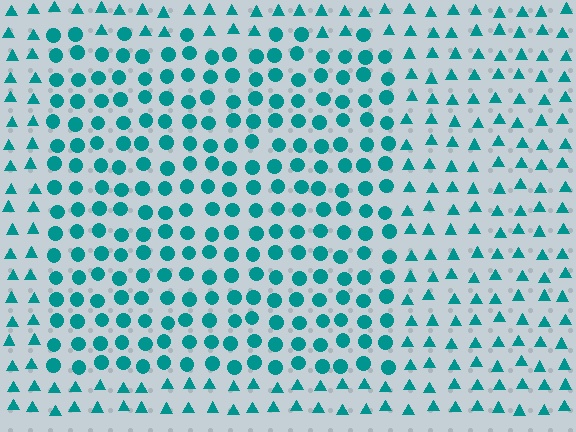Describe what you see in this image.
The image is filled with small teal elements arranged in a uniform grid. A rectangle-shaped region contains circles, while the surrounding area contains triangles. The boundary is defined purely by the change in element shape.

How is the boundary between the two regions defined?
The boundary is defined by a change in element shape: circles inside vs. triangles outside. All elements share the same color and spacing.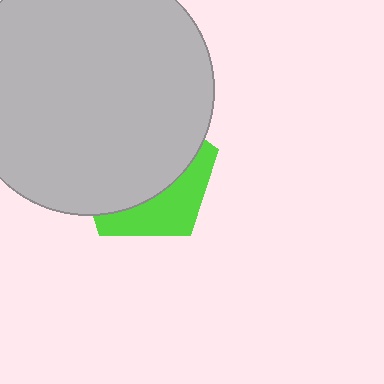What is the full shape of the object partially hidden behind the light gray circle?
The partially hidden object is a lime pentagon.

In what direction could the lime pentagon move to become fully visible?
The lime pentagon could move down. That would shift it out from behind the light gray circle entirely.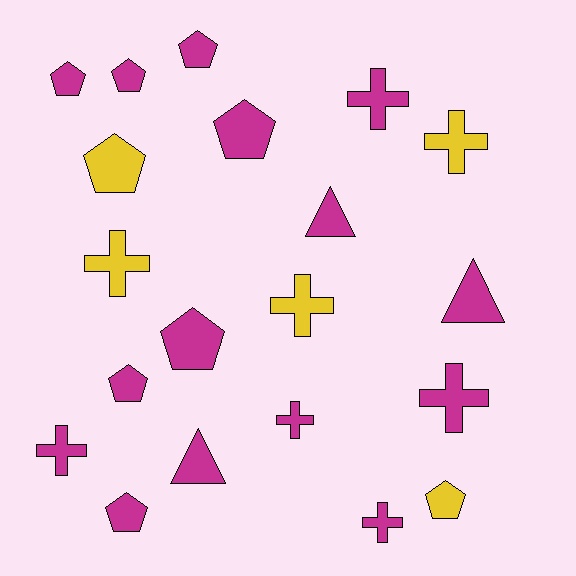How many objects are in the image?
There are 20 objects.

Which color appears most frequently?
Magenta, with 15 objects.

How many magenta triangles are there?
There are 3 magenta triangles.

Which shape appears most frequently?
Pentagon, with 9 objects.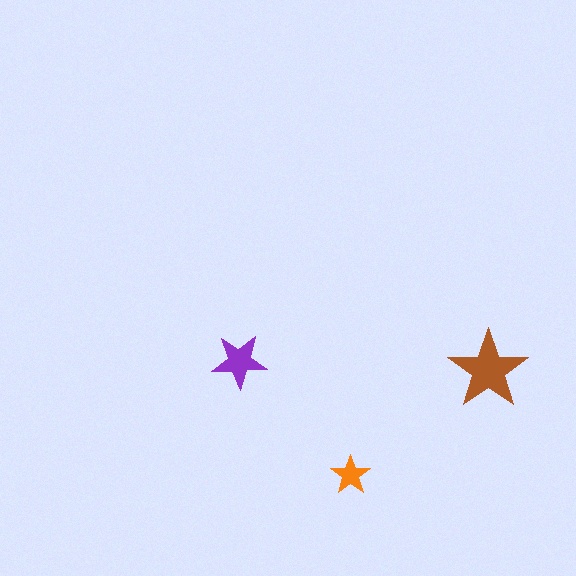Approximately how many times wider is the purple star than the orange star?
About 1.5 times wider.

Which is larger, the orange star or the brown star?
The brown one.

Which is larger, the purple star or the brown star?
The brown one.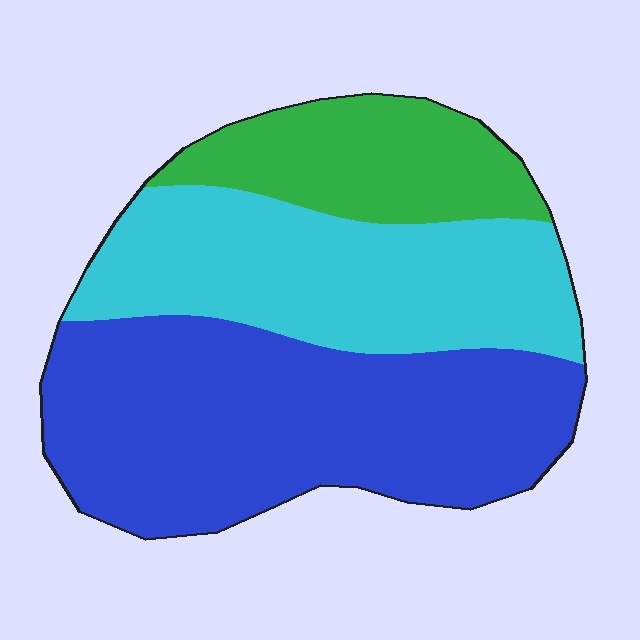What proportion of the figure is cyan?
Cyan takes up about one third (1/3) of the figure.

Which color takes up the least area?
Green, at roughly 20%.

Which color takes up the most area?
Blue, at roughly 50%.